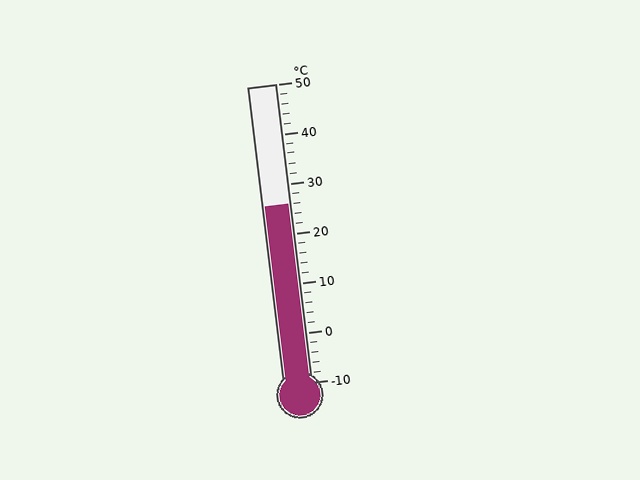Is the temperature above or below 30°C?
The temperature is below 30°C.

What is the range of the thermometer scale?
The thermometer scale ranges from -10°C to 50°C.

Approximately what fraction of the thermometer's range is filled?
The thermometer is filled to approximately 60% of its range.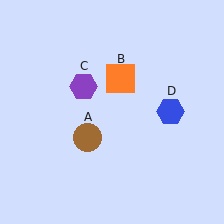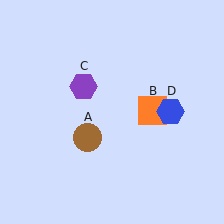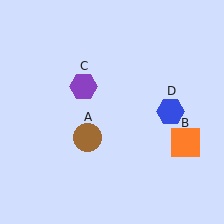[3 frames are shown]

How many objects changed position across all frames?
1 object changed position: orange square (object B).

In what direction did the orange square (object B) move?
The orange square (object B) moved down and to the right.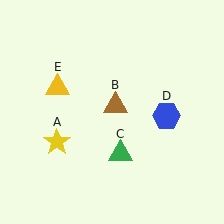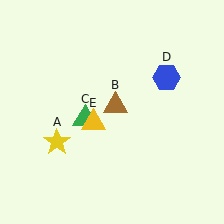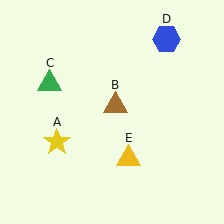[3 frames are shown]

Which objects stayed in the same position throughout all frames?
Yellow star (object A) and brown triangle (object B) remained stationary.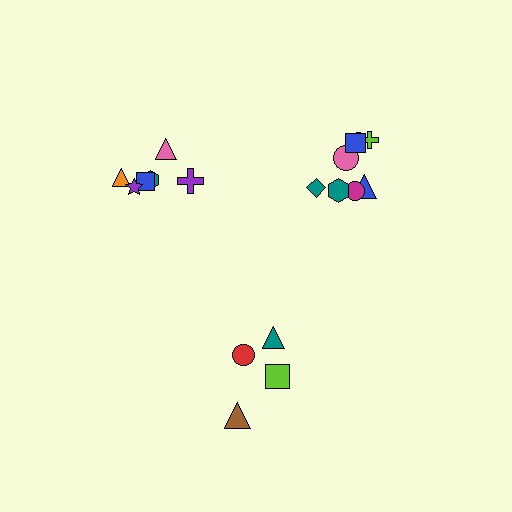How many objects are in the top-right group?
There are 8 objects.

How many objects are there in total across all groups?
There are 18 objects.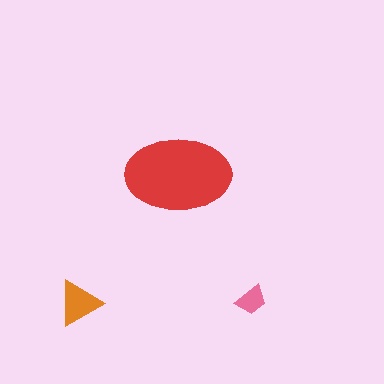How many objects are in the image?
There are 3 objects in the image.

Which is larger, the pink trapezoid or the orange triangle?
The orange triangle.